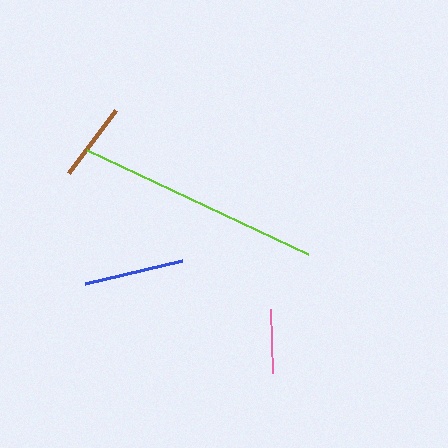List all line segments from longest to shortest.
From longest to shortest: lime, blue, brown, pink.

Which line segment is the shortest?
The pink line is the shortest at approximately 64 pixels.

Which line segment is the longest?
The lime line is the longest at approximately 245 pixels.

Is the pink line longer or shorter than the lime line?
The lime line is longer than the pink line.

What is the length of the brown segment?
The brown segment is approximately 79 pixels long.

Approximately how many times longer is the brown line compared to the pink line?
The brown line is approximately 1.2 times the length of the pink line.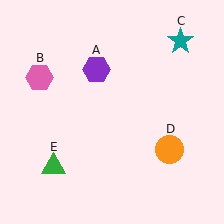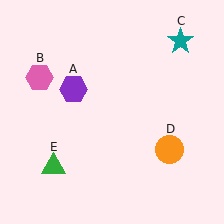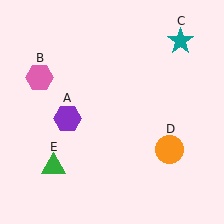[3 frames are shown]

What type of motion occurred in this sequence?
The purple hexagon (object A) rotated counterclockwise around the center of the scene.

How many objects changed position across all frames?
1 object changed position: purple hexagon (object A).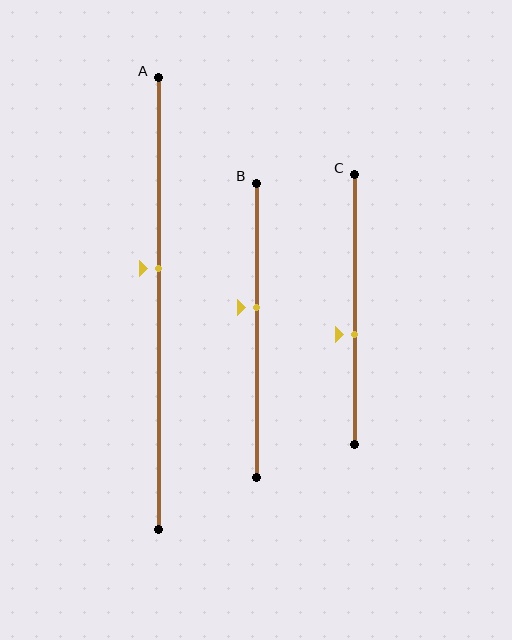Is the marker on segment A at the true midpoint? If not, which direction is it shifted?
No, the marker on segment A is shifted upward by about 8% of the segment length.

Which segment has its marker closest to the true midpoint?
Segment A has its marker closest to the true midpoint.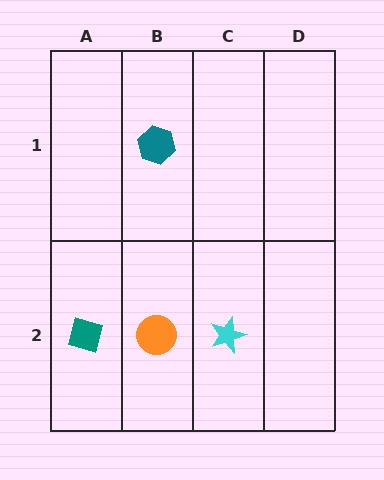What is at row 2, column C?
A cyan star.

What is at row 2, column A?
A teal diamond.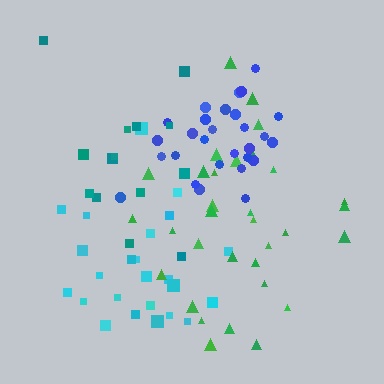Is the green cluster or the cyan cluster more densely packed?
Cyan.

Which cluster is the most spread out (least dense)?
Teal.